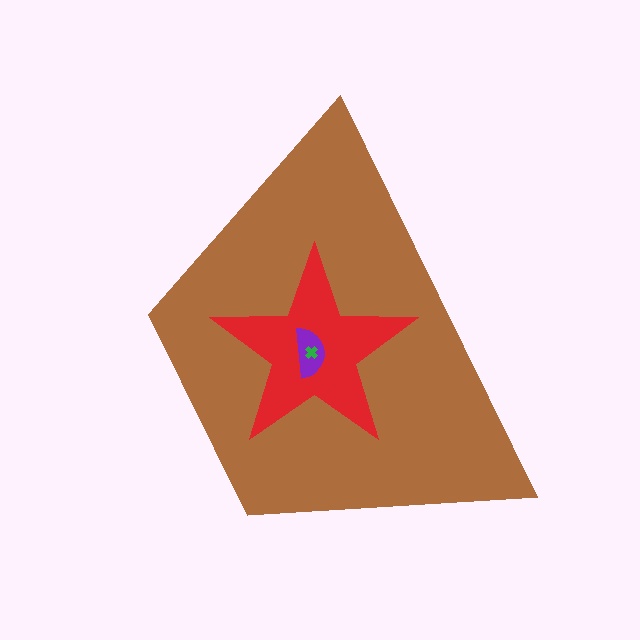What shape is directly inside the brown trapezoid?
The red star.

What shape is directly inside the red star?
The purple semicircle.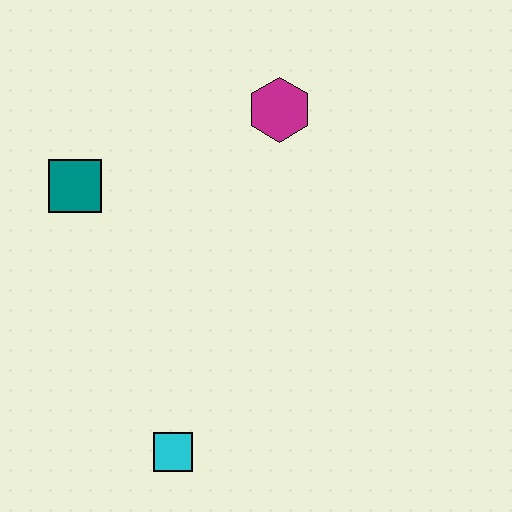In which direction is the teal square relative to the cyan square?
The teal square is above the cyan square.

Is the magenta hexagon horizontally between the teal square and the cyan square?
No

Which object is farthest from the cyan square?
The magenta hexagon is farthest from the cyan square.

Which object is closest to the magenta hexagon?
The teal square is closest to the magenta hexagon.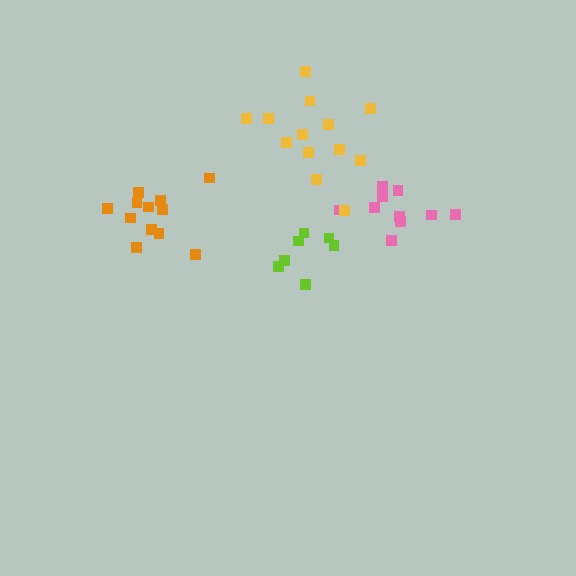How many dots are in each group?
Group 1: 10 dots, Group 2: 7 dots, Group 3: 12 dots, Group 4: 13 dots (42 total).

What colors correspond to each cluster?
The clusters are colored: pink, lime, orange, yellow.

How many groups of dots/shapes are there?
There are 4 groups.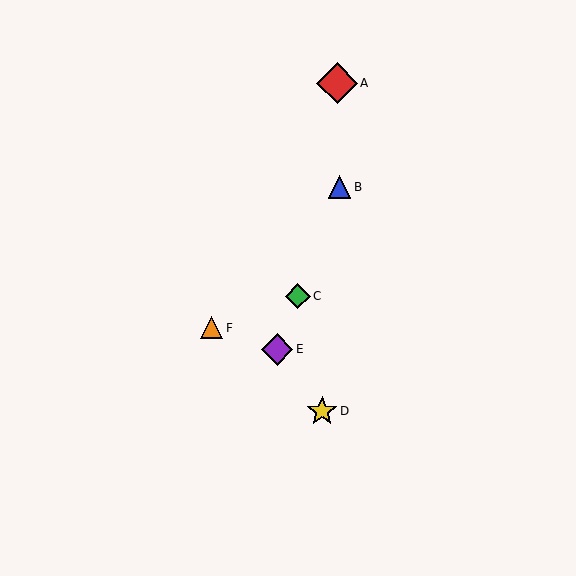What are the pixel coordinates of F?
Object F is at (212, 328).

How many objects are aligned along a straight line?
3 objects (B, C, E) are aligned along a straight line.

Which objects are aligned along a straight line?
Objects B, C, E are aligned along a straight line.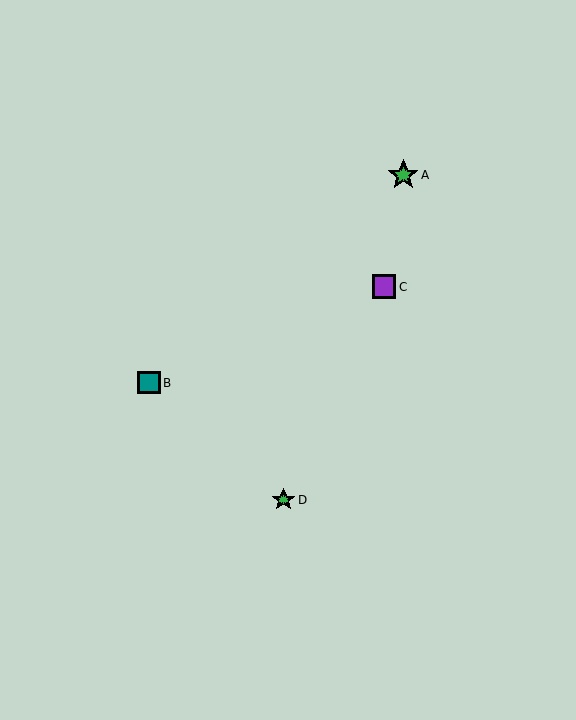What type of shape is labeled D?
Shape D is a green star.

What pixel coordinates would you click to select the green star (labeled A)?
Click at (403, 175) to select the green star A.